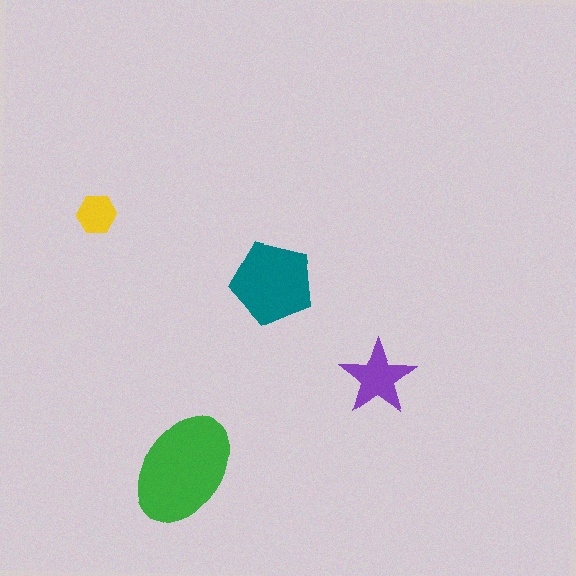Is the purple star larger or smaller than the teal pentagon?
Smaller.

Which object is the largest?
The green ellipse.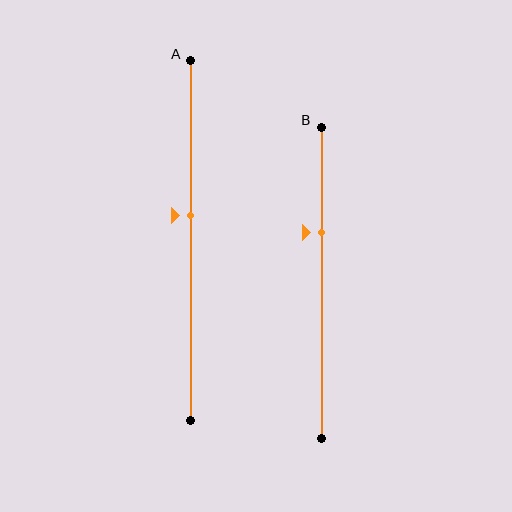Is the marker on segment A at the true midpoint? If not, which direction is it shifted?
No, the marker on segment A is shifted upward by about 7% of the segment length.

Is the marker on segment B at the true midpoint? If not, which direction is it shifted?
No, the marker on segment B is shifted upward by about 16% of the segment length.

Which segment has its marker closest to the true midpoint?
Segment A has its marker closest to the true midpoint.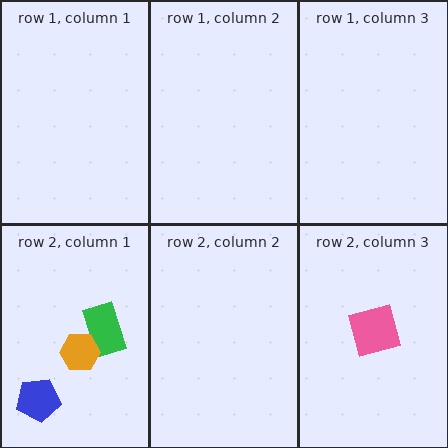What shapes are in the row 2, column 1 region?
The green rectangle, the orange hexagon, the blue pentagon.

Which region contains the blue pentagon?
The row 2, column 1 region.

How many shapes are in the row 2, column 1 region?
3.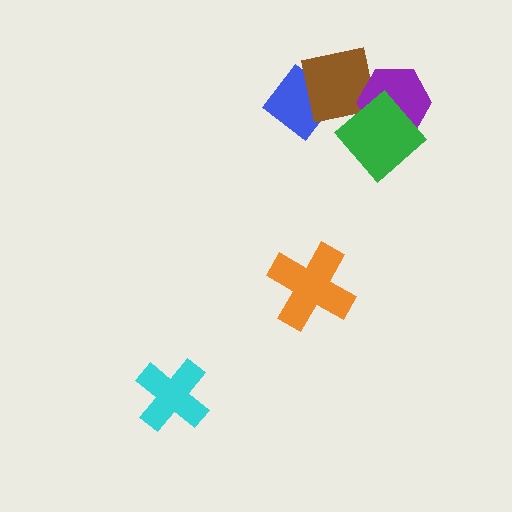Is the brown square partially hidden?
Yes, it is partially covered by another shape.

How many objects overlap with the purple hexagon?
2 objects overlap with the purple hexagon.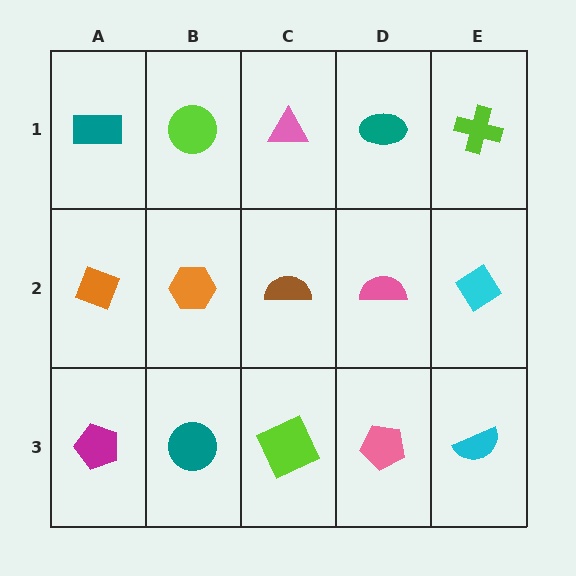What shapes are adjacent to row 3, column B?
An orange hexagon (row 2, column B), a magenta pentagon (row 3, column A), a lime square (row 3, column C).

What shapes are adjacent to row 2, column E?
A lime cross (row 1, column E), a cyan semicircle (row 3, column E), a pink semicircle (row 2, column D).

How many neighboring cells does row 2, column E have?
3.